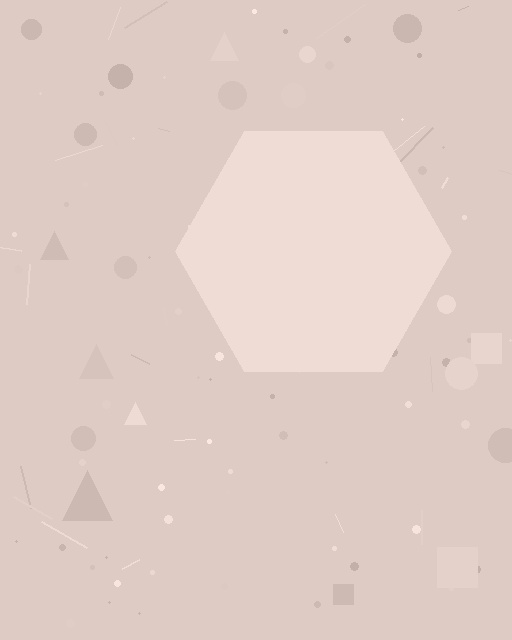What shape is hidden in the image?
A hexagon is hidden in the image.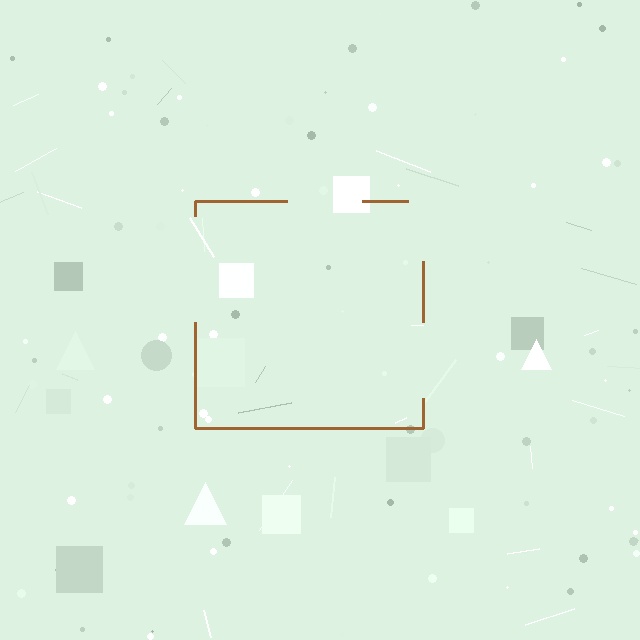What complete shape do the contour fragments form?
The contour fragments form a square.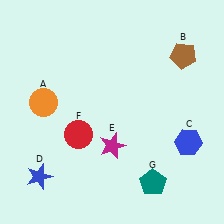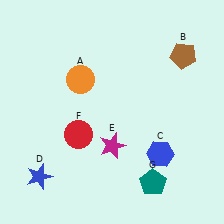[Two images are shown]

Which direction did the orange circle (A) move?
The orange circle (A) moved right.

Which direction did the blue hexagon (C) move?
The blue hexagon (C) moved left.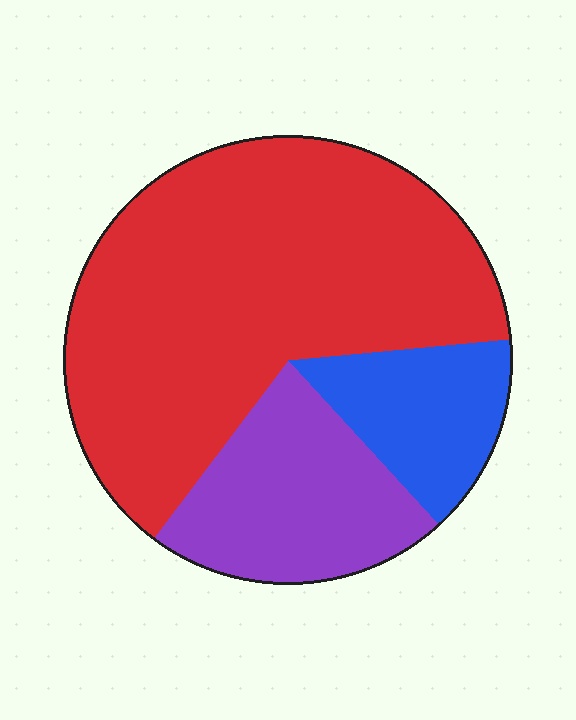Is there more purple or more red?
Red.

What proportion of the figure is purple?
Purple takes up between a sixth and a third of the figure.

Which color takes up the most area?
Red, at roughly 65%.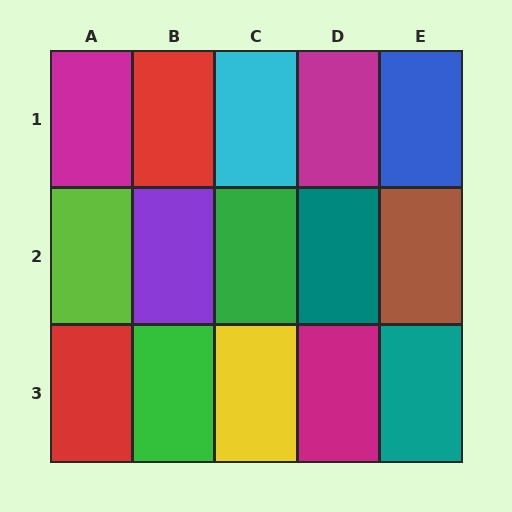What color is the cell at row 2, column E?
Brown.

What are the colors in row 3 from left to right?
Red, green, yellow, magenta, teal.